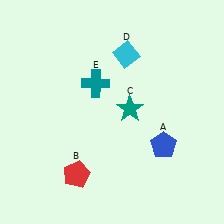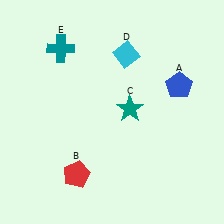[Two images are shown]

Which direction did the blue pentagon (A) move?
The blue pentagon (A) moved up.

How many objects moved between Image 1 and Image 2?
2 objects moved between the two images.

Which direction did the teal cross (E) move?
The teal cross (E) moved left.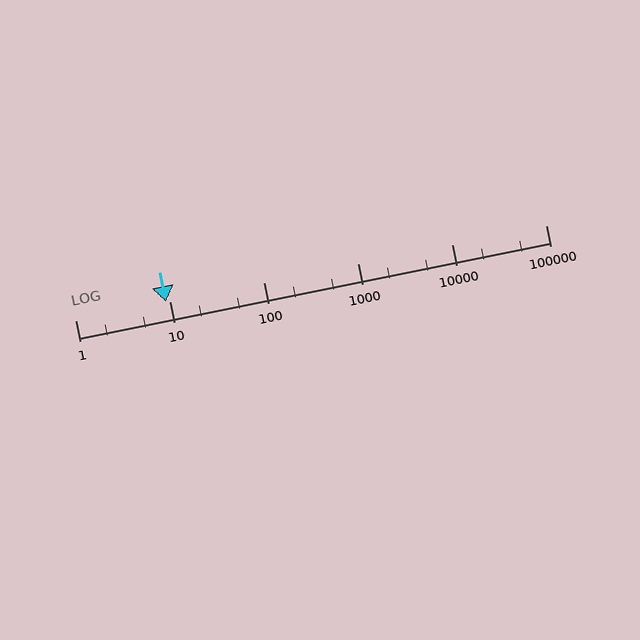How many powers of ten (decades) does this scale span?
The scale spans 5 decades, from 1 to 100000.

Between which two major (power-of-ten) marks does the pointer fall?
The pointer is between 1 and 10.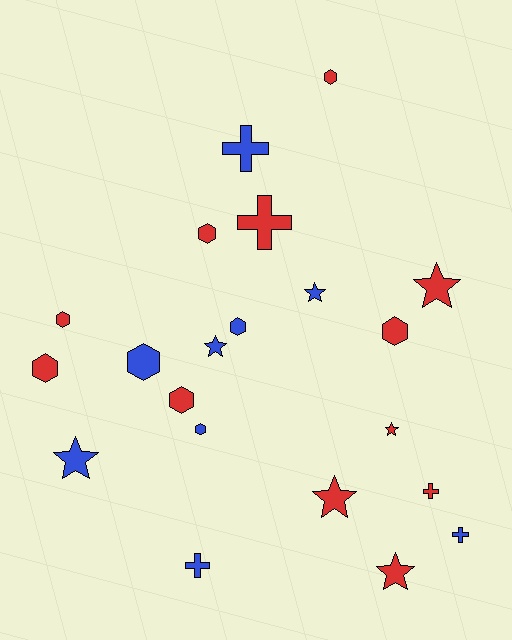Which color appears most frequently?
Red, with 12 objects.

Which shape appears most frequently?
Hexagon, with 9 objects.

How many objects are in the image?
There are 21 objects.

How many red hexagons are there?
There are 6 red hexagons.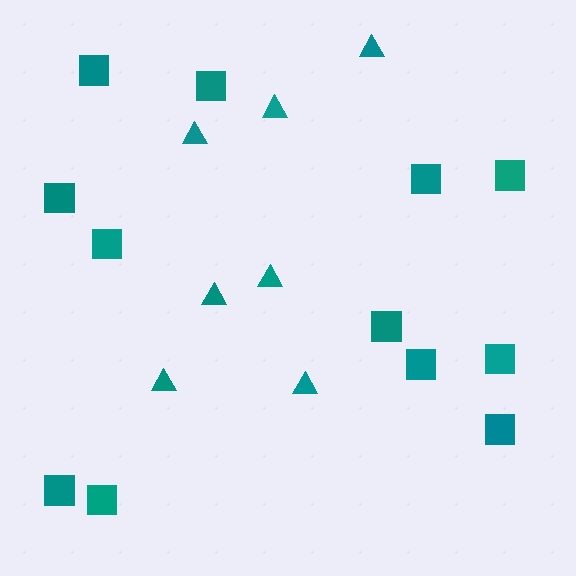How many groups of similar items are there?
There are 2 groups: one group of triangles (7) and one group of squares (12).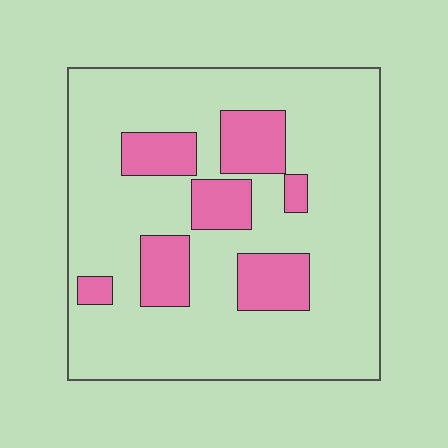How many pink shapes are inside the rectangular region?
7.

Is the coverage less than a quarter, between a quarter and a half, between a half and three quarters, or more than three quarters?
Less than a quarter.